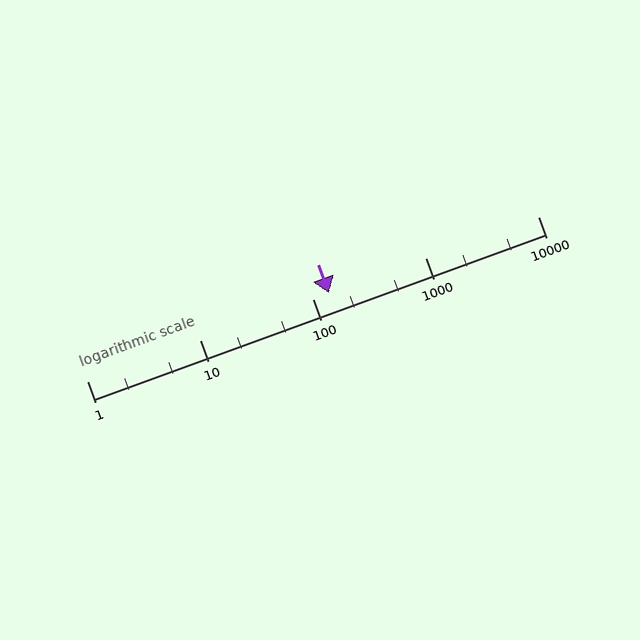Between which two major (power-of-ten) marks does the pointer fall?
The pointer is between 100 and 1000.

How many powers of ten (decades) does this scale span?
The scale spans 4 decades, from 1 to 10000.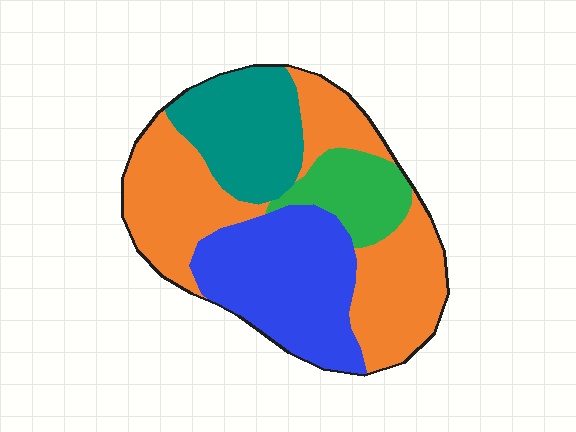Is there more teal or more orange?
Orange.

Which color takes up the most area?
Orange, at roughly 40%.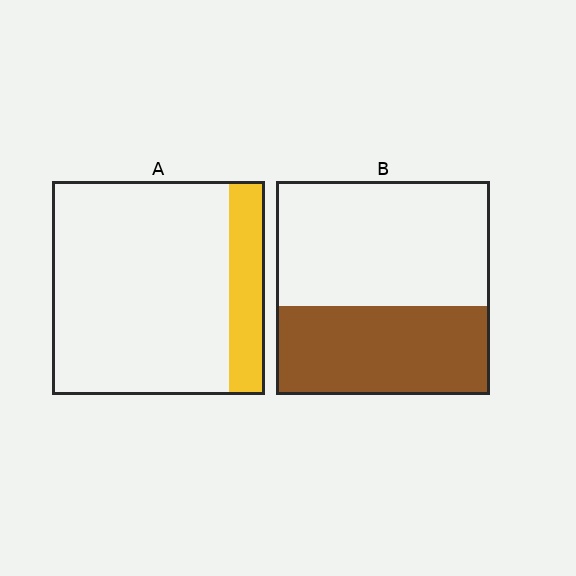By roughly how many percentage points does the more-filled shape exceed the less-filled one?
By roughly 25 percentage points (B over A).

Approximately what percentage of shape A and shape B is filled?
A is approximately 15% and B is approximately 40%.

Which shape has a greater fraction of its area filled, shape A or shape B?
Shape B.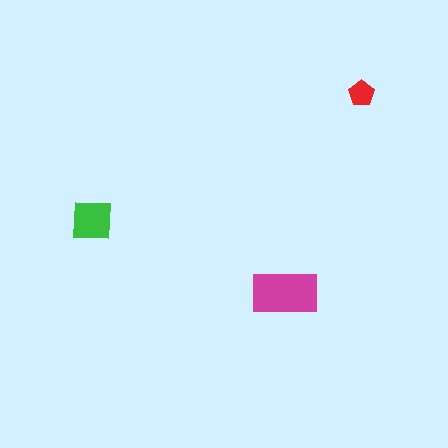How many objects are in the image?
There are 3 objects in the image.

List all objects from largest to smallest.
The magenta rectangle, the green square, the red pentagon.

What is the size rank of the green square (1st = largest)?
2nd.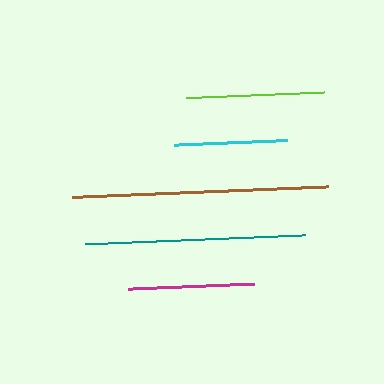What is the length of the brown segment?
The brown segment is approximately 256 pixels long.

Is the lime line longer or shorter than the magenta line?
The lime line is longer than the magenta line.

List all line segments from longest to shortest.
From longest to shortest: brown, teal, lime, magenta, cyan.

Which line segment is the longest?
The brown line is the longest at approximately 256 pixels.